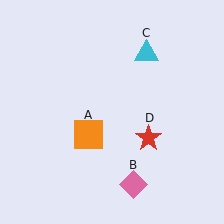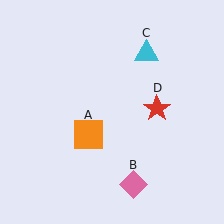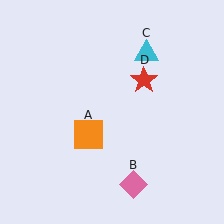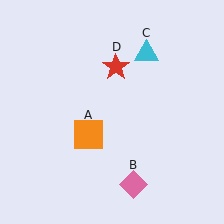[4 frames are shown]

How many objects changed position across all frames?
1 object changed position: red star (object D).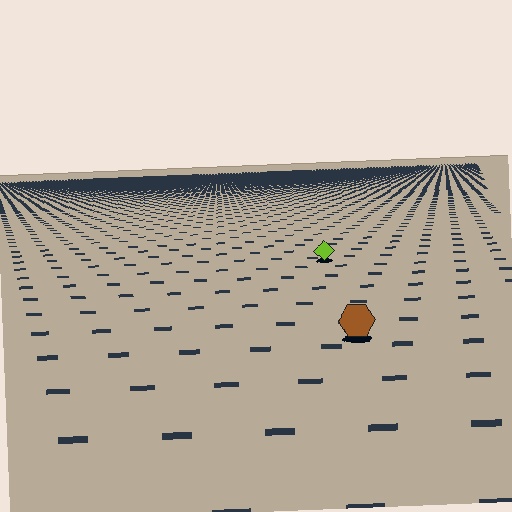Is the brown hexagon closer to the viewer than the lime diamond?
Yes. The brown hexagon is closer — you can tell from the texture gradient: the ground texture is coarser near it.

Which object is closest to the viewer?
The brown hexagon is closest. The texture marks near it are larger and more spread out.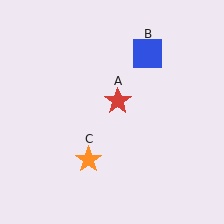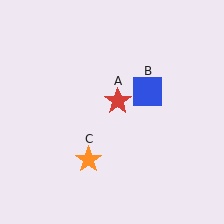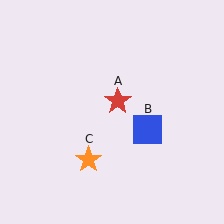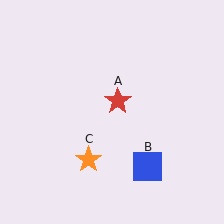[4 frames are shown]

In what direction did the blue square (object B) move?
The blue square (object B) moved down.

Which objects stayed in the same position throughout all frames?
Red star (object A) and orange star (object C) remained stationary.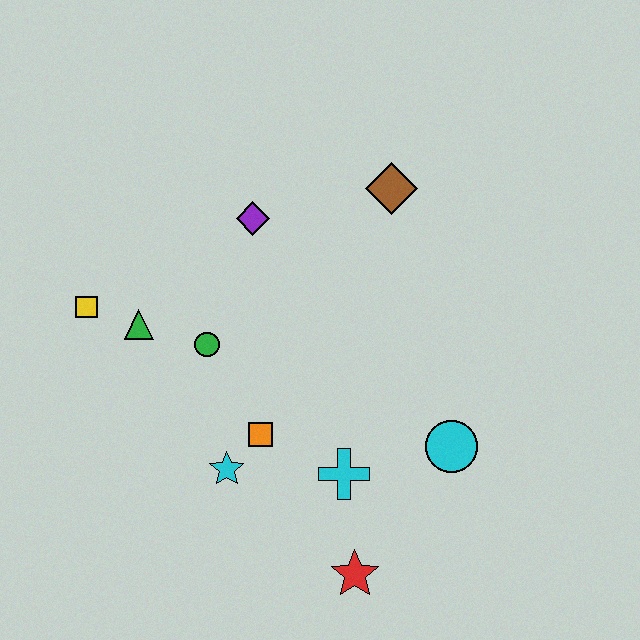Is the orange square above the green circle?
No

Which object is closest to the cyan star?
The orange square is closest to the cyan star.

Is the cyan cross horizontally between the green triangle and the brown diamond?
Yes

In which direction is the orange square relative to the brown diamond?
The orange square is below the brown diamond.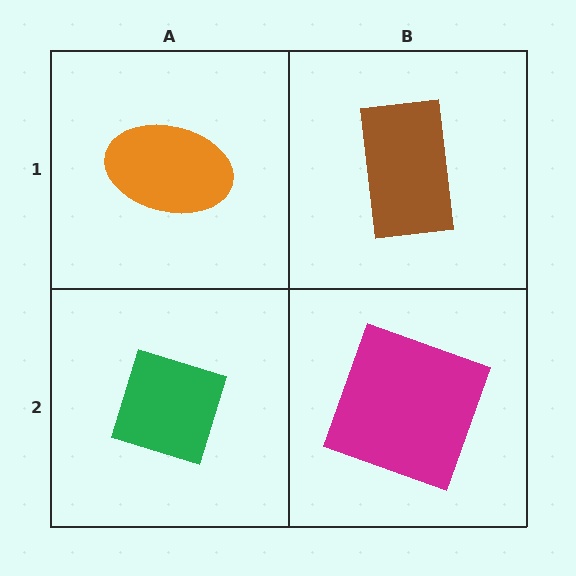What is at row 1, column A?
An orange ellipse.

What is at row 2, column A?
A green diamond.